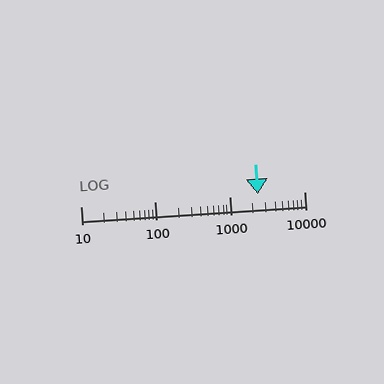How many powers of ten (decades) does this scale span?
The scale spans 3 decades, from 10 to 10000.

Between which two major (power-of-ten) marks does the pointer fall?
The pointer is between 1000 and 10000.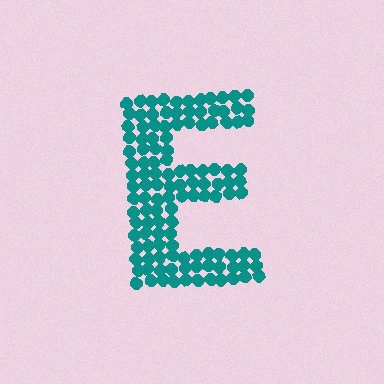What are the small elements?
The small elements are circles.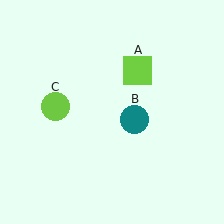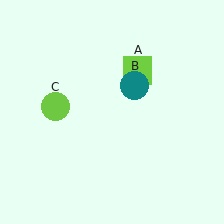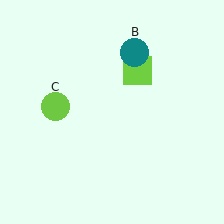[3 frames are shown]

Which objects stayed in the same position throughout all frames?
Lime square (object A) and lime circle (object C) remained stationary.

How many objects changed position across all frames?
1 object changed position: teal circle (object B).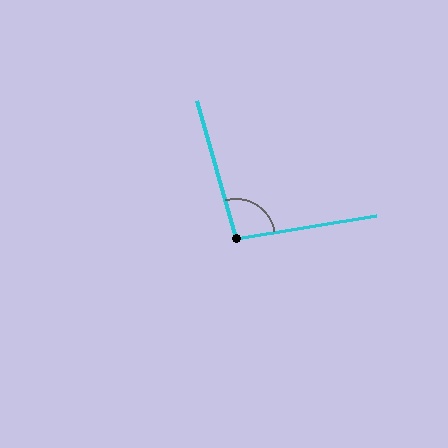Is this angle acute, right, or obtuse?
It is obtuse.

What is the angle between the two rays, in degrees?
Approximately 97 degrees.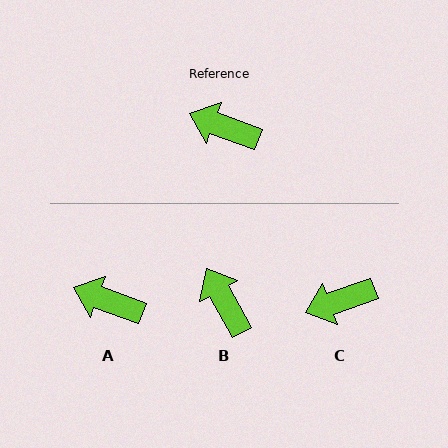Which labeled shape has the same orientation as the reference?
A.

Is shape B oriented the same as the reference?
No, it is off by about 41 degrees.